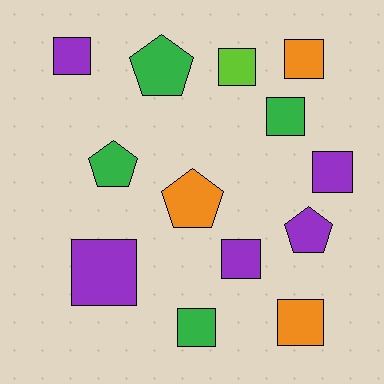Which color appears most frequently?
Purple, with 5 objects.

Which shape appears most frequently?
Square, with 9 objects.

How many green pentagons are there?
There are 2 green pentagons.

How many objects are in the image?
There are 13 objects.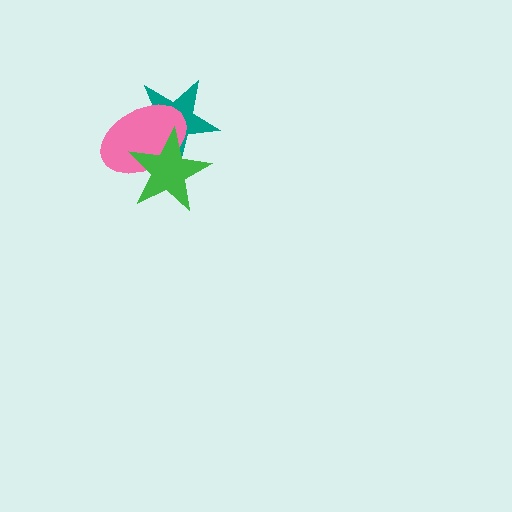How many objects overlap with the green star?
2 objects overlap with the green star.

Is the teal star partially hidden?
Yes, it is partially covered by another shape.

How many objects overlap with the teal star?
2 objects overlap with the teal star.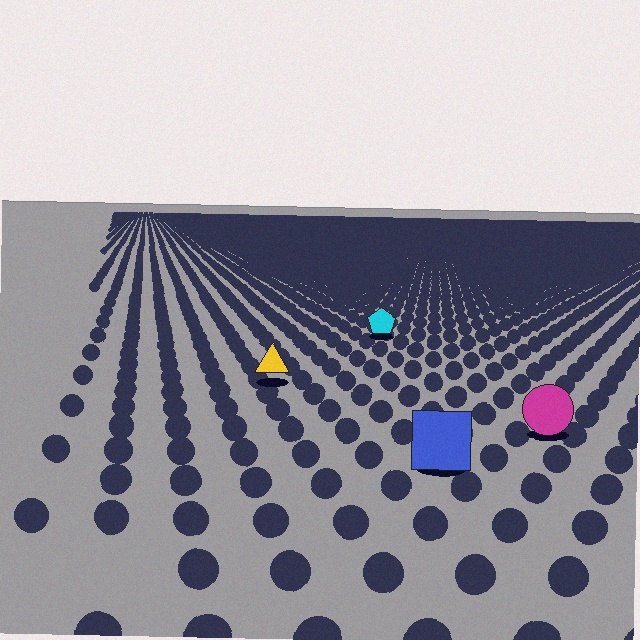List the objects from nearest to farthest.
From nearest to farthest: the blue square, the magenta circle, the yellow triangle, the cyan pentagon.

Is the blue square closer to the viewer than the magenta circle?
Yes. The blue square is closer — you can tell from the texture gradient: the ground texture is coarser near it.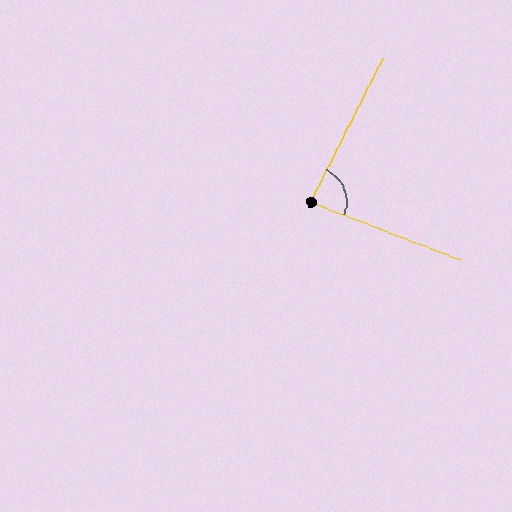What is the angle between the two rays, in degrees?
Approximately 85 degrees.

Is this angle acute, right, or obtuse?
It is acute.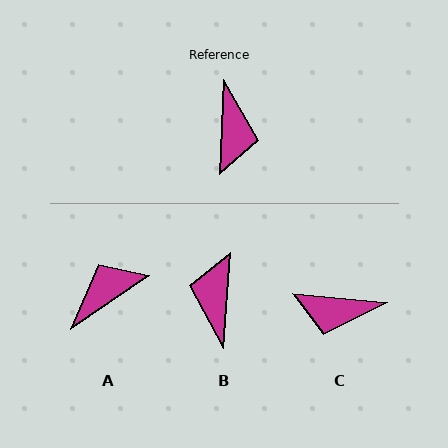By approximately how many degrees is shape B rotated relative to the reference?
Approximately 178 degrees counter-clockwise.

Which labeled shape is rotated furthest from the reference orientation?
B, about 178 degrees away.